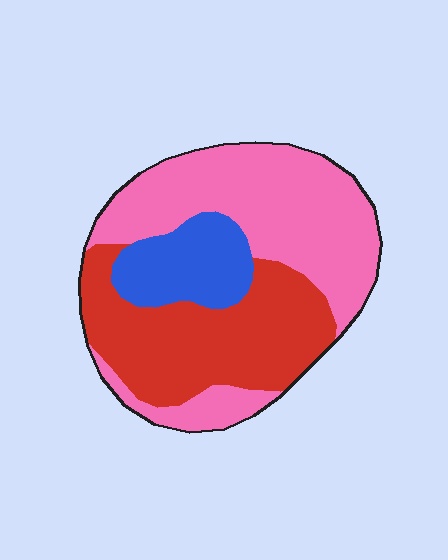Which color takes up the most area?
Pink, at roughly 50%.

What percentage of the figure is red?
Red takes up between a quarter and a half of the figure.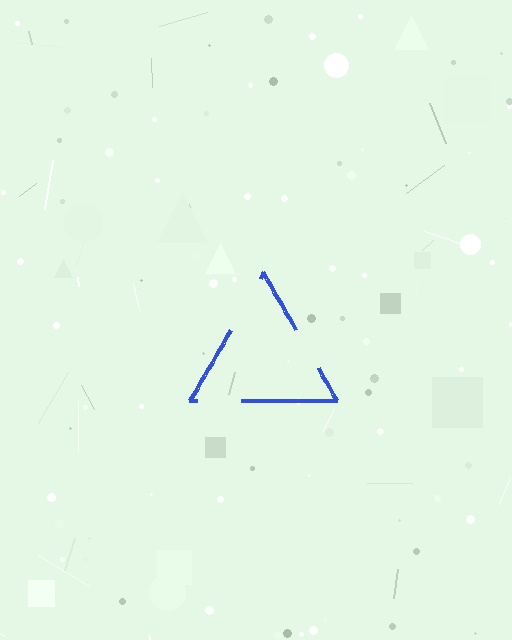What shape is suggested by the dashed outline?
The dashed outline suggests a triangle.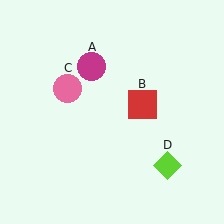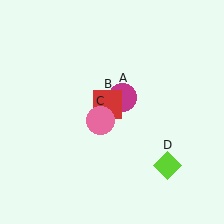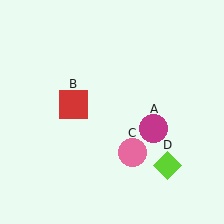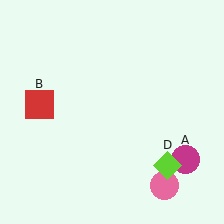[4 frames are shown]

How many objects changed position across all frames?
3 objects changed position: magenta circle (object A), red square (object B), pink circle (object C).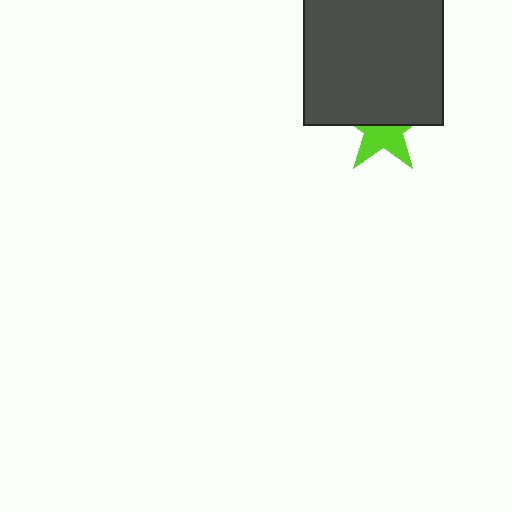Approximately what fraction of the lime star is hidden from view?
Roughly 50% of the lime star is hidden behind the dark gray square.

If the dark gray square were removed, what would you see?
You would see the complete lime star.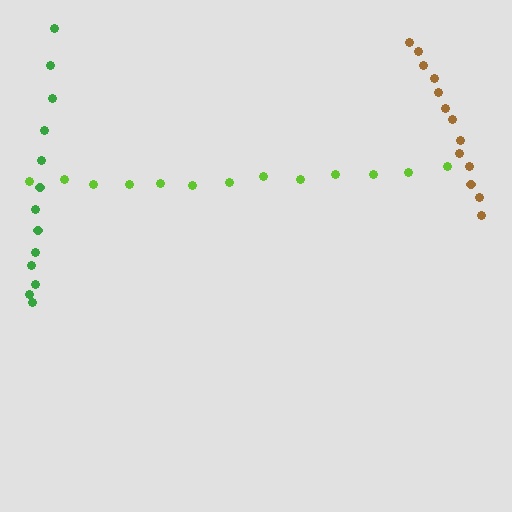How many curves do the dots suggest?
There are 3 distinct paths.